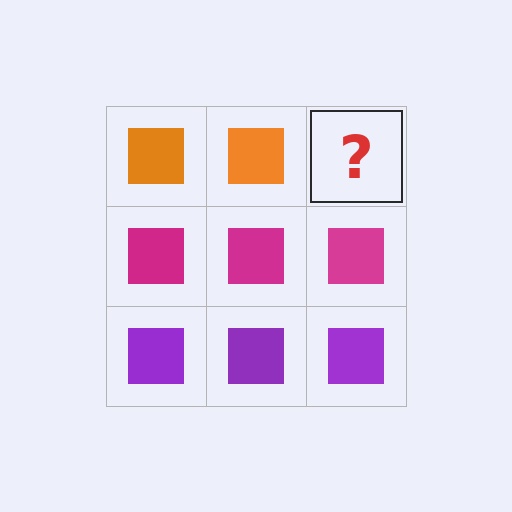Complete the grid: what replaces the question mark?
The question mark should be replaced with an orange square.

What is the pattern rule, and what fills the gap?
The rule is that each row has a consistent color. The gap should be filled with an orange square.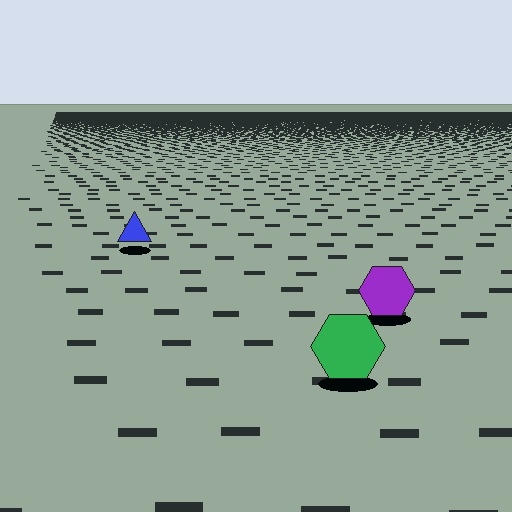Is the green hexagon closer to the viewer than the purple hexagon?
Yes. The green hexagon is closer — you can tell from the texture gradient: the ground texture is coarser near it.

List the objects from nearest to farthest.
From nearest to farthest: the green hexagon, the purple hexagon, the blue triangle.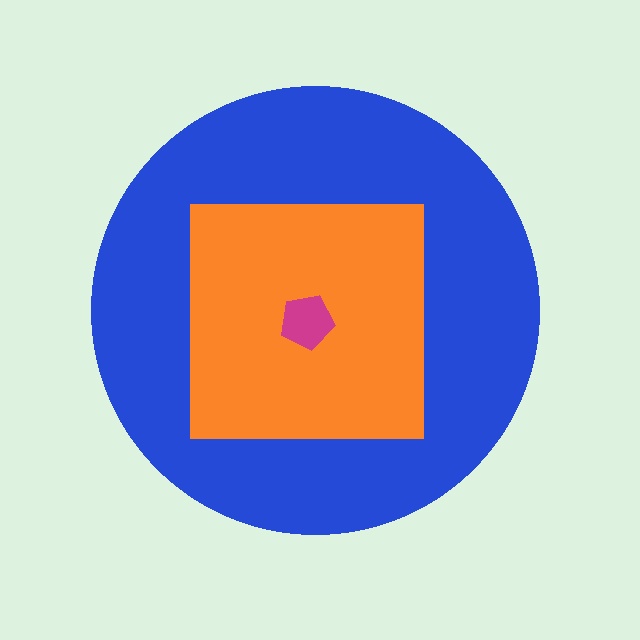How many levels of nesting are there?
3.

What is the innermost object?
The magenta pentagon.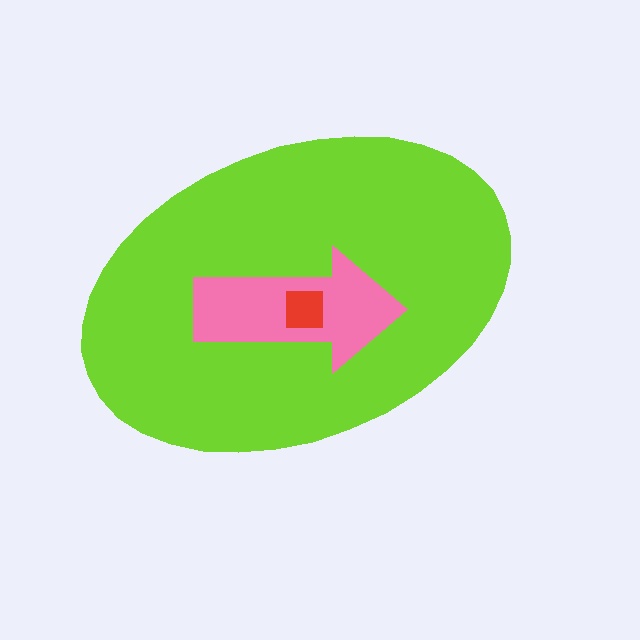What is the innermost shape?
The red square.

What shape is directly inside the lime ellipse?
The pink arrow.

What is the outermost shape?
The lime ellipse.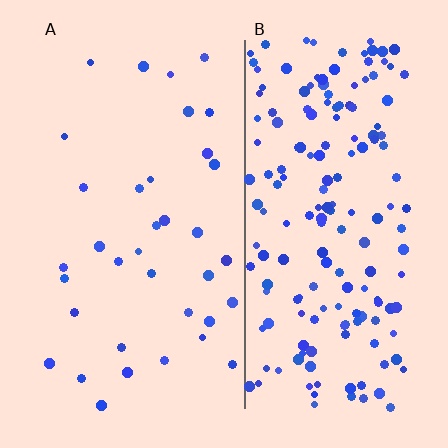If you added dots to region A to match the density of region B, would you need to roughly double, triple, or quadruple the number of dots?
Approximately quadruple.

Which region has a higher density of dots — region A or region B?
B (the right).